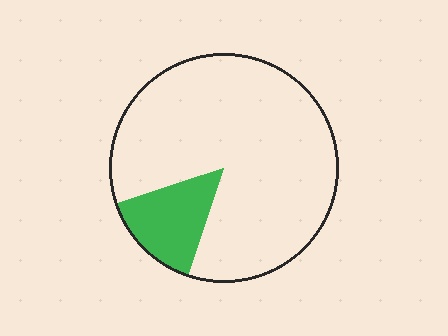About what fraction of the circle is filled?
About one sixth (1/6).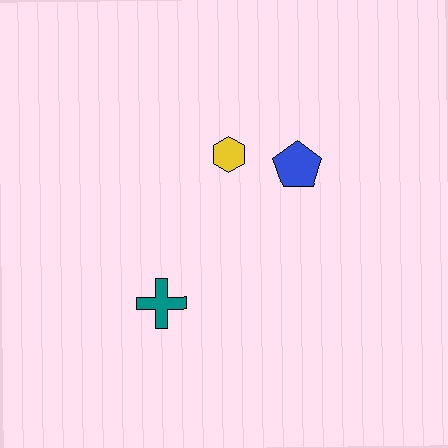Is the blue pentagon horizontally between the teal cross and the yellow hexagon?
No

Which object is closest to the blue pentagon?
The yellow hexagon is closest to the blue pentagon.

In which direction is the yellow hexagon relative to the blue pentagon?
The yellow hexagon is to the left of the blue pentagon.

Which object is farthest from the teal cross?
The blue pentagon is farthest from the teal cross.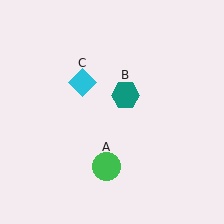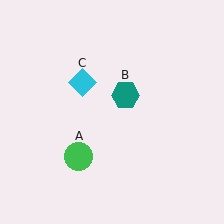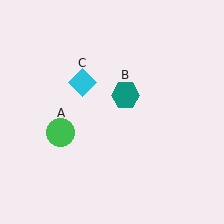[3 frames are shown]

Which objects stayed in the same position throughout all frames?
Teal hexagon (object B) and cyan diamond (object C) remained stationary.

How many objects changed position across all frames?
1 object changed position: green circle (object A).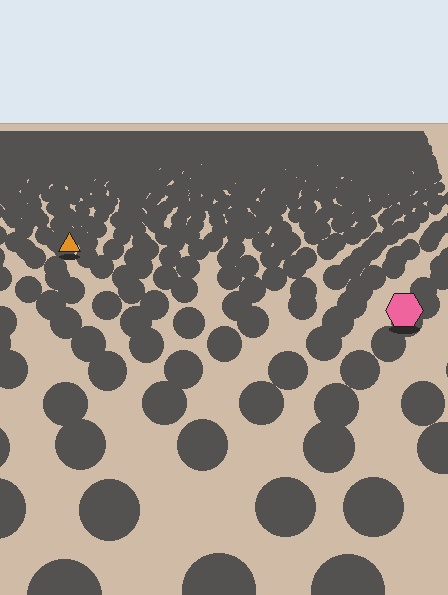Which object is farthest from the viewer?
The orange triangle is farthest from the viewer. It appears smaller and the ground texture around it is denser.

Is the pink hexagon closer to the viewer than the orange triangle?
Yes. The pink hexagon is closer — you can tell from the texture gradient: the ground texture is coarser near it.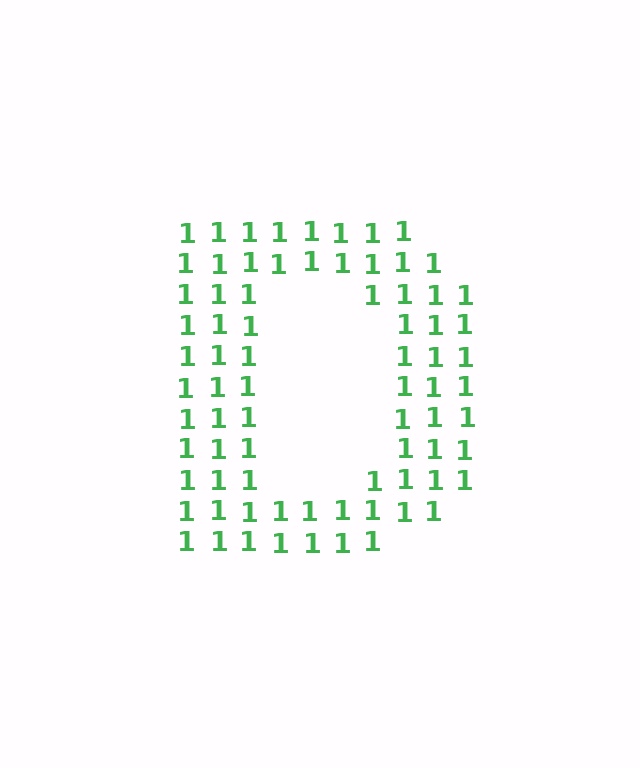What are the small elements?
The small elements are digit 1's.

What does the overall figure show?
The overall figure shows the letter D.